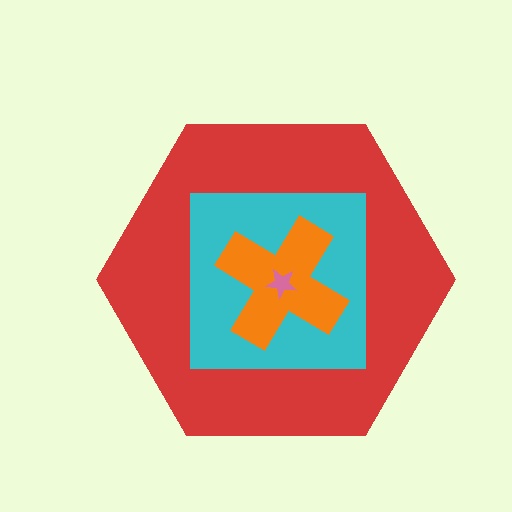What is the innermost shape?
The pink star.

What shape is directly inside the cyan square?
The orange cross.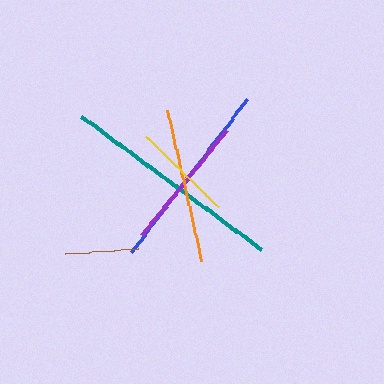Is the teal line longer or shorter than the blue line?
The teal line is longer than the blue line.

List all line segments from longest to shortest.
From longest to shortest: teal, blue, orange, purple, yellow, brown.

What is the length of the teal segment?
The teal segment is approximately 224 pixels long.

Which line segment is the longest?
The teal line is the longest at approximately 224 pixels.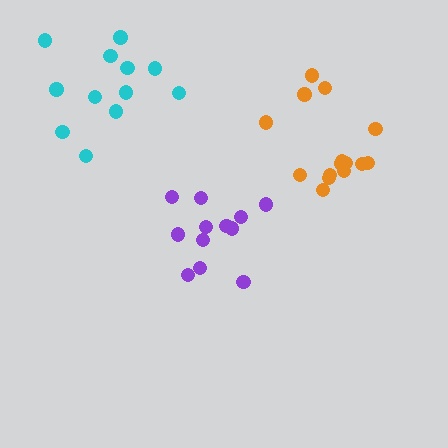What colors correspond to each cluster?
The clusters are colored: cyan, purple, orange.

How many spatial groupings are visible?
There are 3 spatial groupings.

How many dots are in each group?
Group 1: 12 dots, Group 2: 12 dots, Group 3: 16 dots (40 total).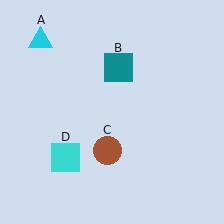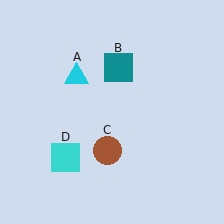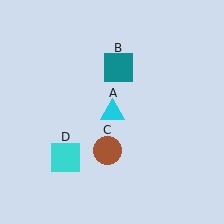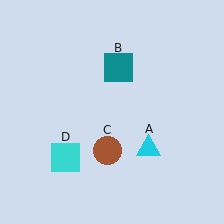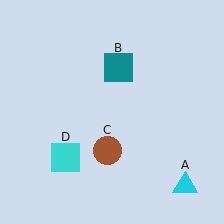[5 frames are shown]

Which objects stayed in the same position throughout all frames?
Teal square (object B) and brown circle (object C) and cyan square (object D) remained stationary.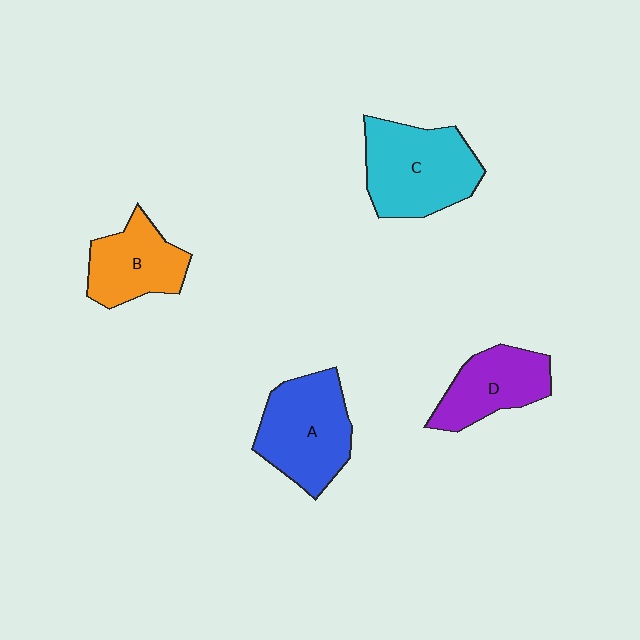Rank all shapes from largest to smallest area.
From largest to smallest: C (cyan), A (blue), D (purple), B (orange).